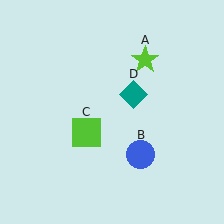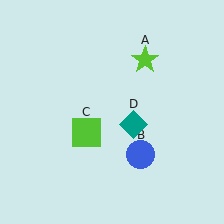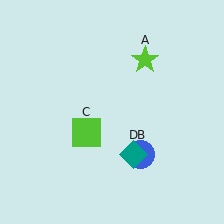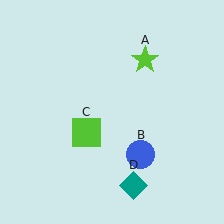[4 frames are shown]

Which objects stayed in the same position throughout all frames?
Lime star (object A) and blue circle (object B) and lime square (object C) remained stationary.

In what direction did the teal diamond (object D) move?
The teal diamond (object D) moved down.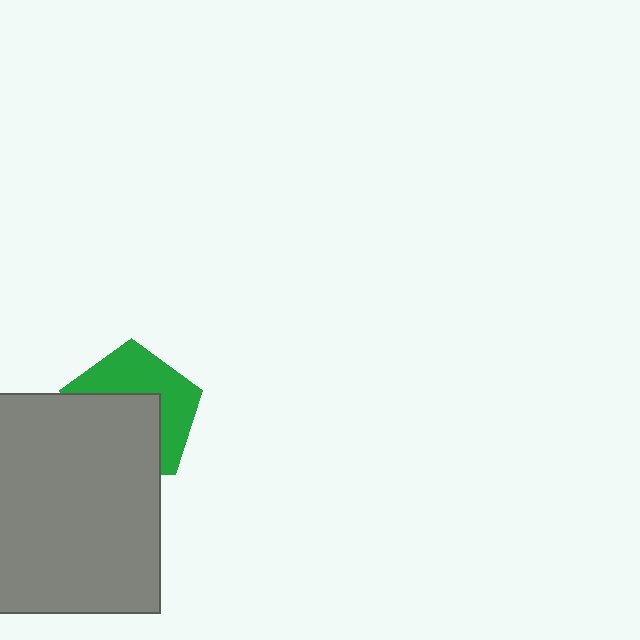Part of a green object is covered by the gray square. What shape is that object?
It is a pentagon.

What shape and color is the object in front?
The object in front is a gray square.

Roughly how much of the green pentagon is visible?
About half of it is visible (roughly 47%).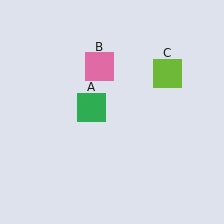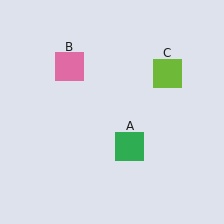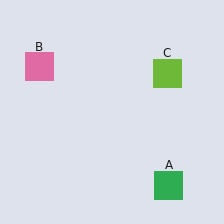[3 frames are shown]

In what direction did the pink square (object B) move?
The pink square (object B) moved left.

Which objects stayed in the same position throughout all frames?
Lime square (object C) remained stationary.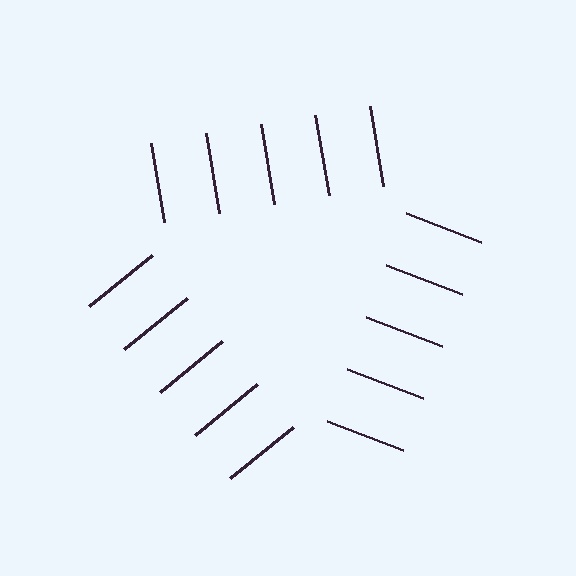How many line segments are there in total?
15 — 5 along each of the 3 edges.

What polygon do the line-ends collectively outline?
An illusory triangle — the line segments terminate on its edges but no continuous stroke is drawn.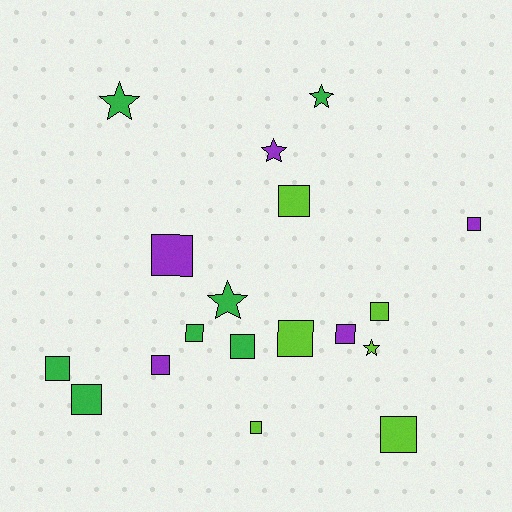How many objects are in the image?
There are 18 objects.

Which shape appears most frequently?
Square, with 13 objects.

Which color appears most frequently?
Green, with 7 objects.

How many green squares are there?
There are 4 green squares.